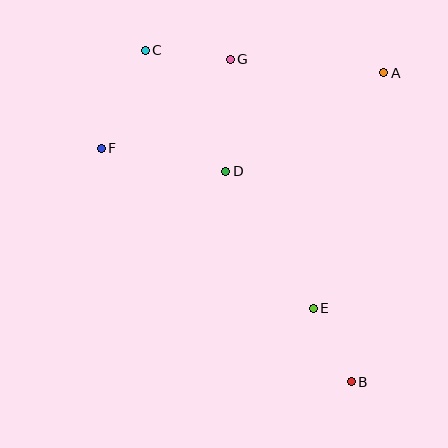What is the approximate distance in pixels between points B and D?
The distance between B and D is approximately 245 pixels.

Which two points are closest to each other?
Points B and E are closest to each other.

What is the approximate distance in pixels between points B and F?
The distance between B and F is approximately 342 pixels.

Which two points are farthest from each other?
Points B and C are farthest from each other.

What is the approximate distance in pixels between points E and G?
The distance between E and G is approximately 263 pixels.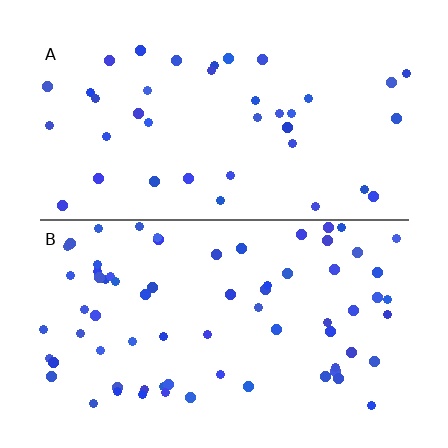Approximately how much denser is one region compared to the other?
Approximately 1.9× — region B over region A.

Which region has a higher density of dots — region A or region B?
B (the bottom).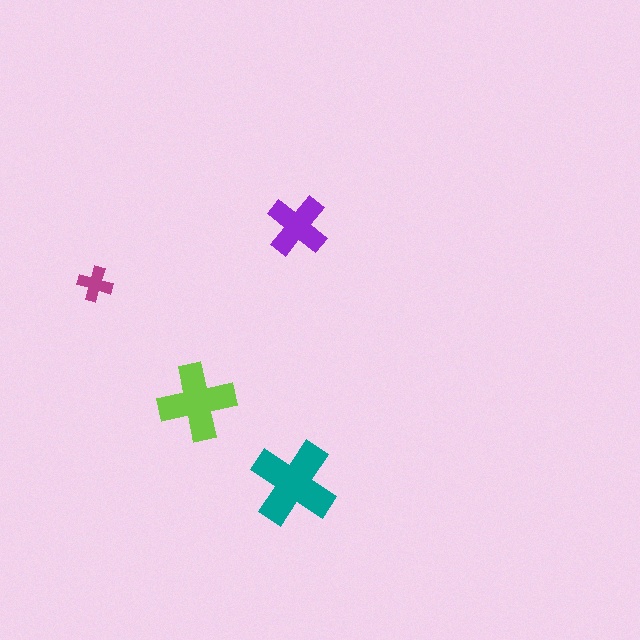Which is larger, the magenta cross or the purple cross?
The purple one.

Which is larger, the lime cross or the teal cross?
The teal one.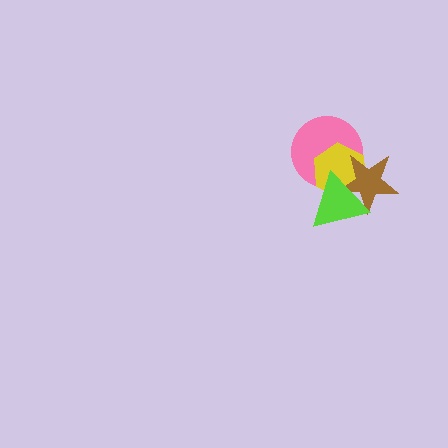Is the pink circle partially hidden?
Yes, it is partially covered by another shape.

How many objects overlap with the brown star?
3 objects overlap with the brown star.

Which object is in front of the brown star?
The lime triangle is in front of the brown star.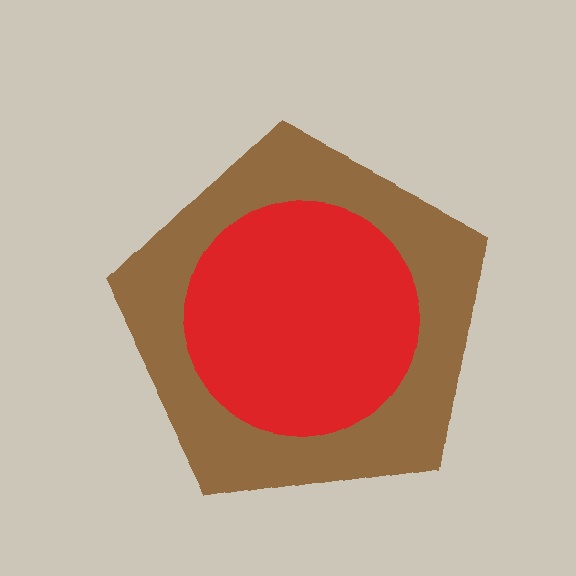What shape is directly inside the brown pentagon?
The red circle.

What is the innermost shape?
The red circle.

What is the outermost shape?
The brown pentagon.